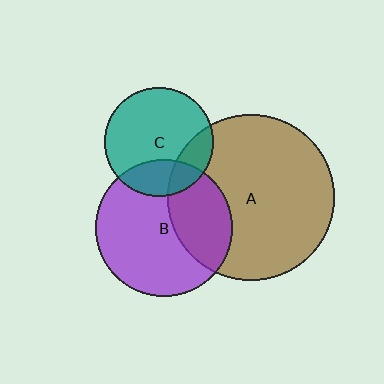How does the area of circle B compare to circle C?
Approximately 1.6 times.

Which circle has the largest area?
Circle A (brown).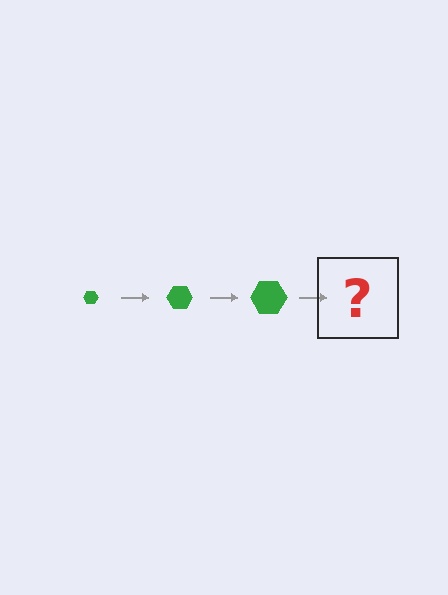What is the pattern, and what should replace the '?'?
The pattern is that the hexagon gets progressively larger each step. The '?' should be a green hexagon, larger than the previous one.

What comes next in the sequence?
The next element should be a green hexagon, larger than the previous one.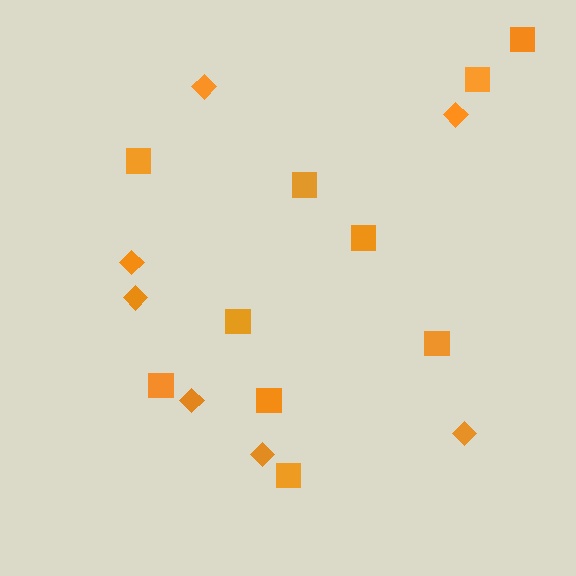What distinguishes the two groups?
There are 2 groups: one group of squares (10) and one group of diamonds (7).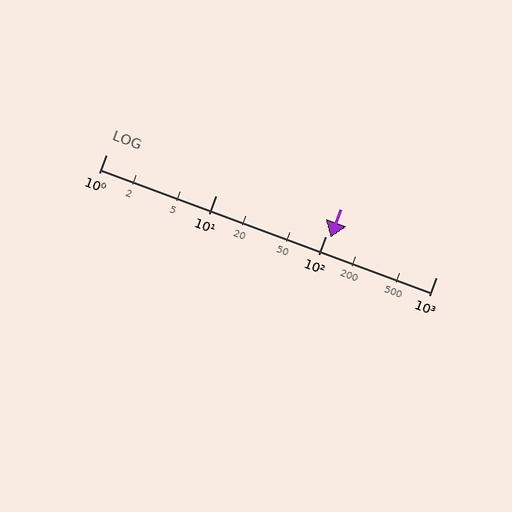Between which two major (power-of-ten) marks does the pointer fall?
The pointer is between 100 and 1000.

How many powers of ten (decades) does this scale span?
The scale spans 3 decades, from 1 to 1000.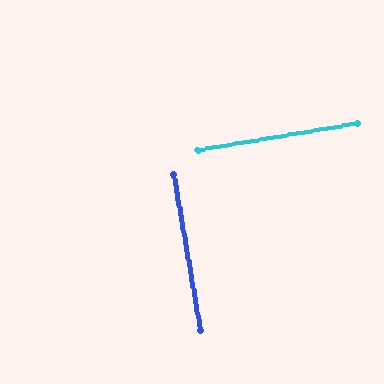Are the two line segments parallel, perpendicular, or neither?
Perpendicular — they meet at approximately 90°.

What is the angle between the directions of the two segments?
Approximately 90 degrees.